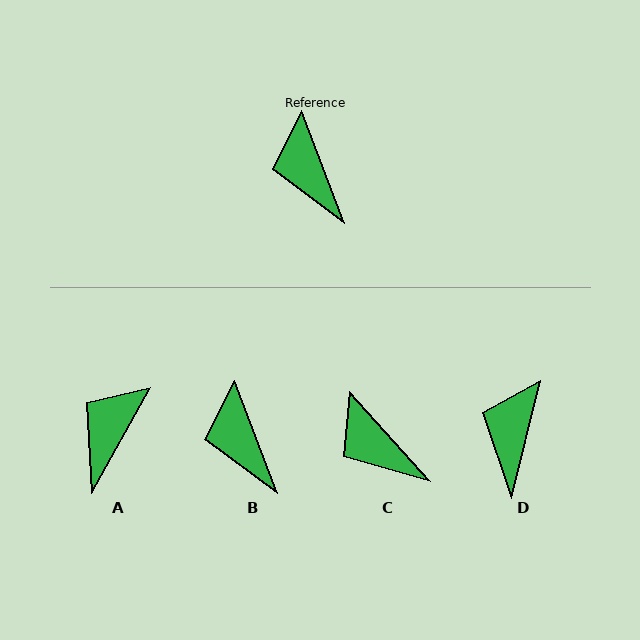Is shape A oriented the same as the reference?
No, it is off by about 50 degrees.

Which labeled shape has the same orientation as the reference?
B.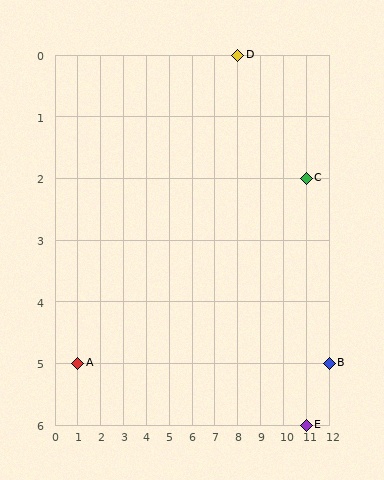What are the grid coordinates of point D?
Point D is at grid coordinates (8, 0).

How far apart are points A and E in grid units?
Points A and E are 10 columns and 1 row apart (about 10.0 grid units diagonally).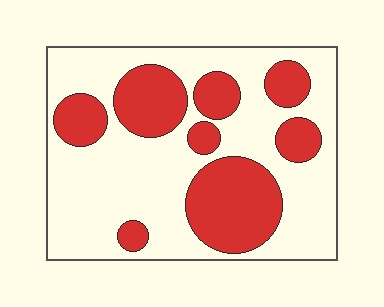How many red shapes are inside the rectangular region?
8.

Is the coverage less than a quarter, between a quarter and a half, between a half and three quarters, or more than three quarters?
Between a quarter and a half.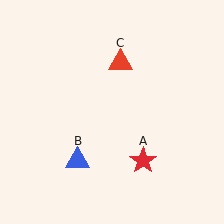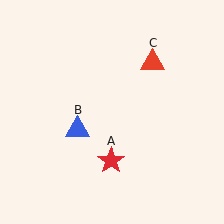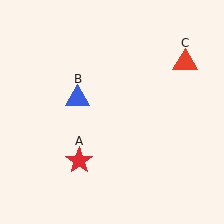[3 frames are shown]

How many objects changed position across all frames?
3 objects changed position: red star (object A), blue triangle (object B), red triangle (object C).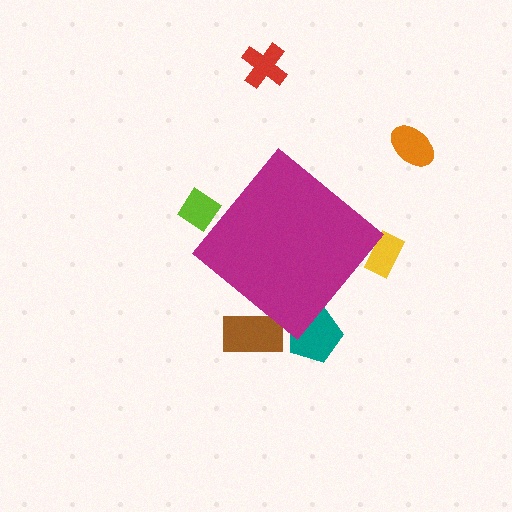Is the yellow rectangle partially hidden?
Yes, the yellow rectangle is partially hidden behind the magenta diamond.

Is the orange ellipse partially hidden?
No, the orange ellipse is fully visible.